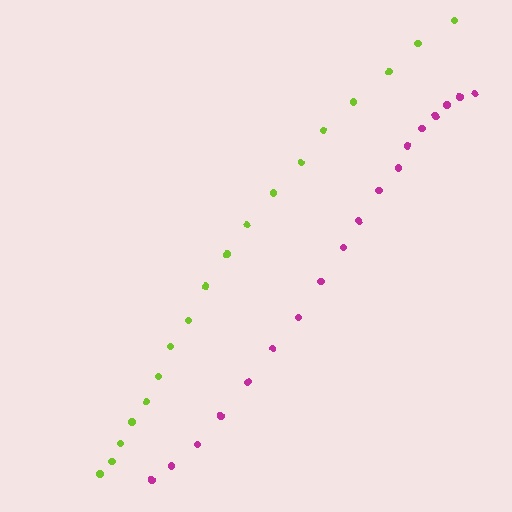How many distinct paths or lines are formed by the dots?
There are 2 distinct paths.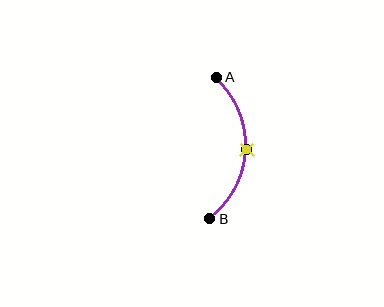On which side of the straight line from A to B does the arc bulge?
The arc bulges to the right of the straight line connecting A and B.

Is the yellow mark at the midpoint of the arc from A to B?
Yes. The yellow mark lies on the arc at equal arc-length from both A and B — it is the arc midpoint.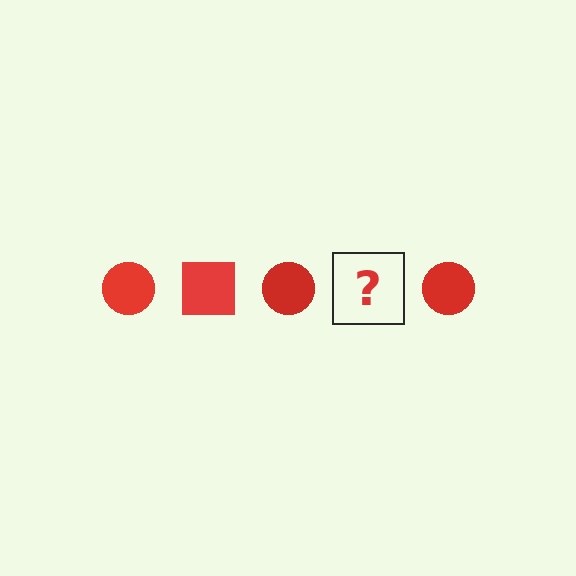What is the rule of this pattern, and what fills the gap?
The rule is that the pattern cycles through circle, square shapes in red. The gap should be filled with a red square.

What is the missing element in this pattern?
The missing element is a red square.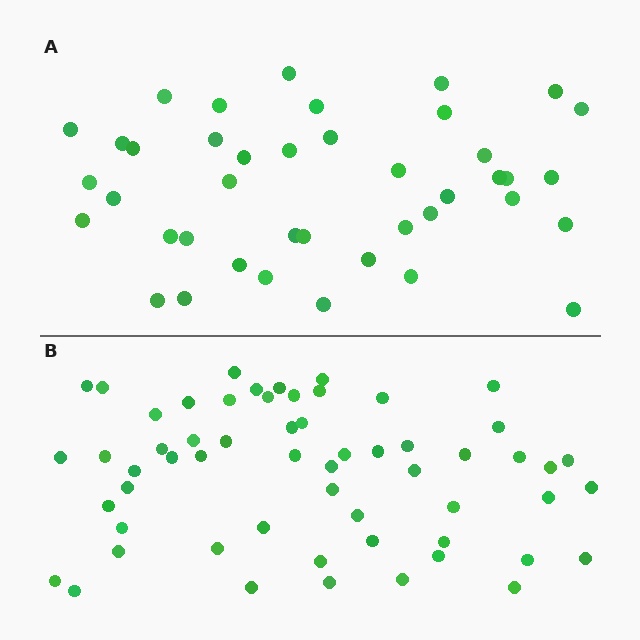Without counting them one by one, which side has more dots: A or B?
Region B (the bottom region) has more dots.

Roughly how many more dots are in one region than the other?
Region B has approximately 15 more dots than region A.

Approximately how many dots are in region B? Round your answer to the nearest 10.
About 60 dots. (The exact count is 58, which rounds to 60.)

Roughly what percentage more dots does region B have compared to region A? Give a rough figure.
About 40% more.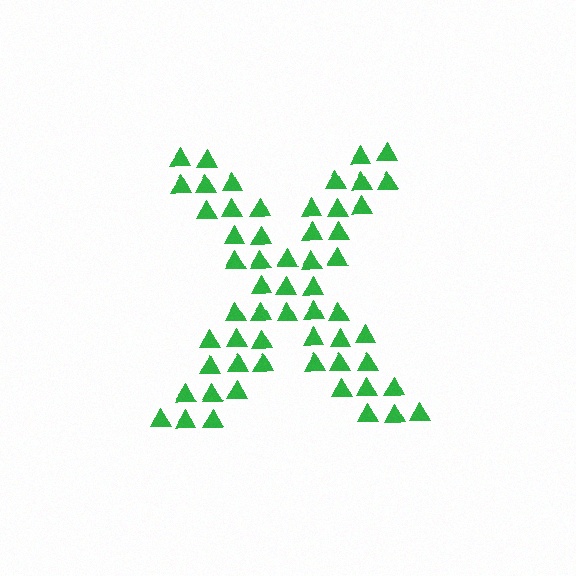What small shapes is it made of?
It is made of small triangles.